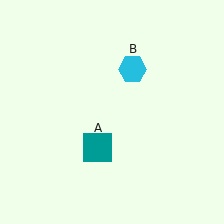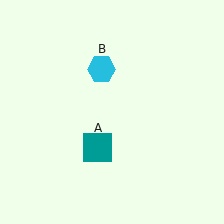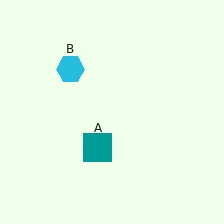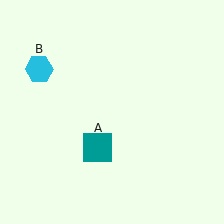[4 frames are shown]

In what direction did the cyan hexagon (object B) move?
The cyan hexagon (object B) moved left.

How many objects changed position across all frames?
1 object changed position: cyan hexagon (object B).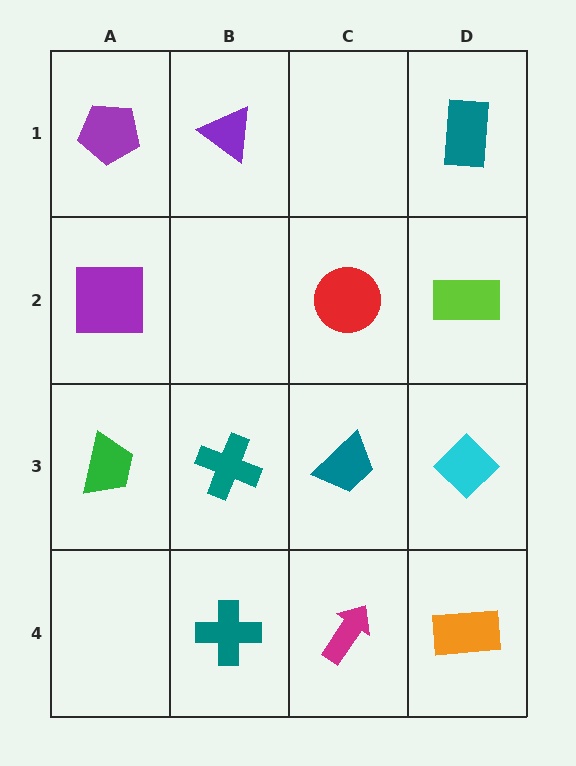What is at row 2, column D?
A lime rectangle.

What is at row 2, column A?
A purple square.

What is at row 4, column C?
A magenta arrow.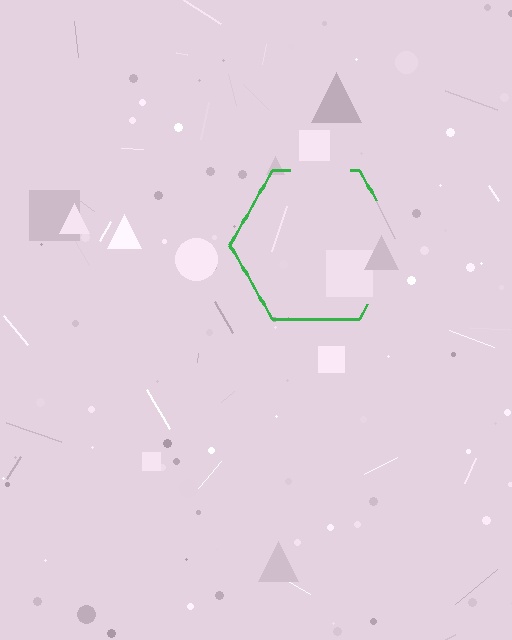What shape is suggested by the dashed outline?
The dashed outline suggests a hexagon.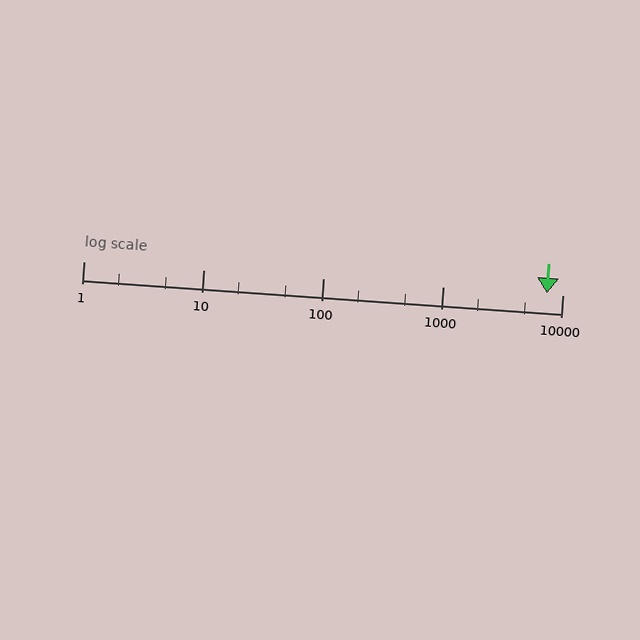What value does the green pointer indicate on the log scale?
The pointer indicates approximately 7400.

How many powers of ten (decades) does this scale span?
The scale spans 4 decades, from 1 to 10000.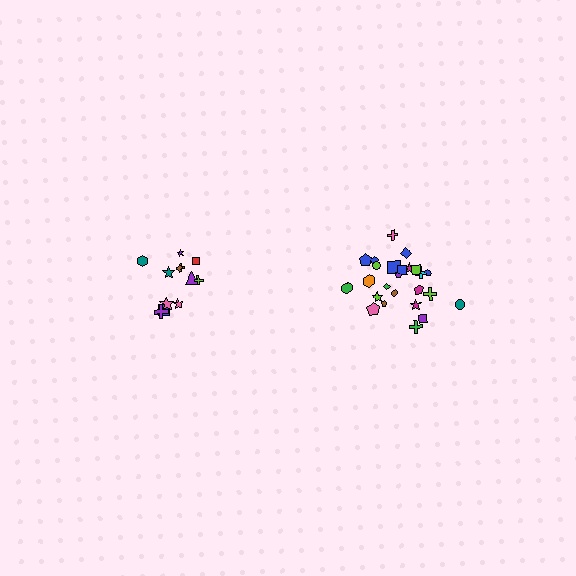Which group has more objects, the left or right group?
The right group.